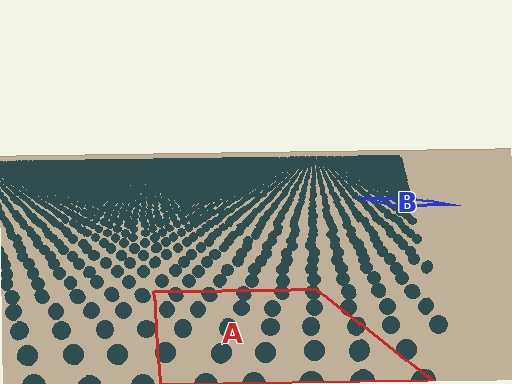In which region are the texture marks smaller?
The texture marks are smaller in region B, because it is farther away.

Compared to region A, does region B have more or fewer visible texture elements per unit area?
Region B has more texture elements per unit area — they are packed more densely because it is farther away.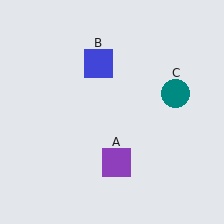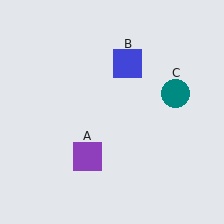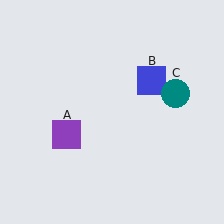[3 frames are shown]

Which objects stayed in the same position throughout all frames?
Teal circle (object C) remained stationary.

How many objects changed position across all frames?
2 objects changed position: purple square (object A), blue square (object B).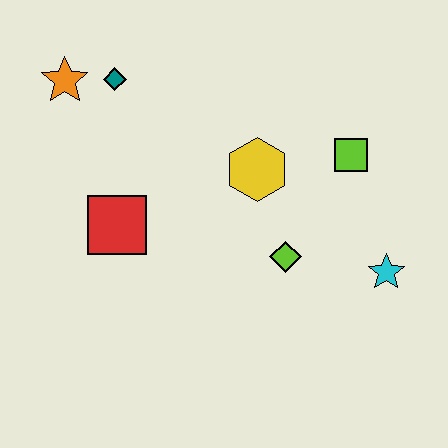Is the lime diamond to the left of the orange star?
No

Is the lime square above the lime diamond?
Yes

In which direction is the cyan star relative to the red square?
The cyan star is to the right of the red square.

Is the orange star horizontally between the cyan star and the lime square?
No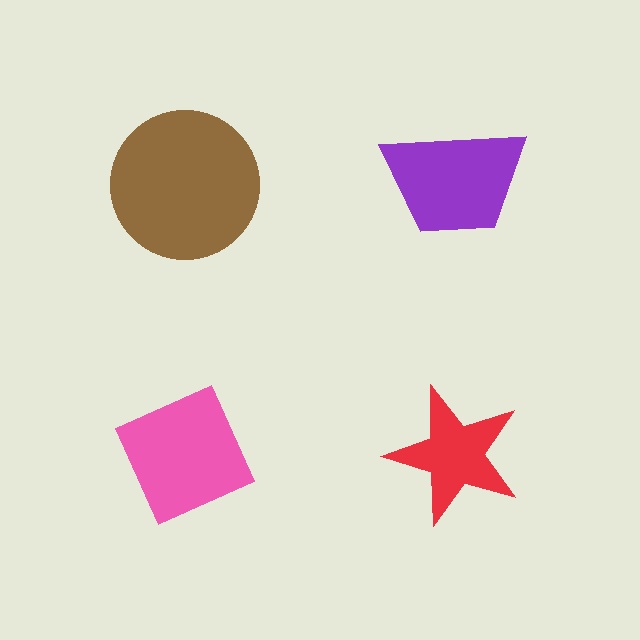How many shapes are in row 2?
2 shapes.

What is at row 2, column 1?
A pink diamond.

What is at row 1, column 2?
A purple trapezoid.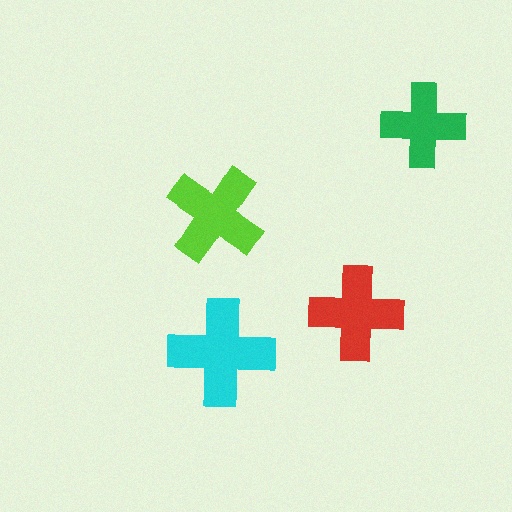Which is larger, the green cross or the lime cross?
The lime one.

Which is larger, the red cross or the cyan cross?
The cyan one.